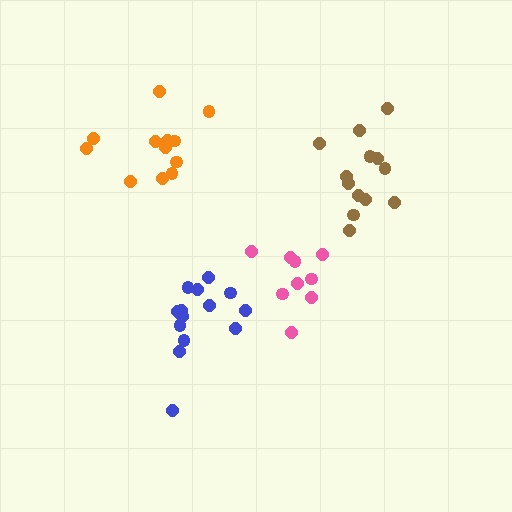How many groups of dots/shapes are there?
There are 4 groups.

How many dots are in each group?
Group 1: 12 dots, Group 2: 14 dots, Group 3: 13 dots, Group 4: 9 dots (48 total).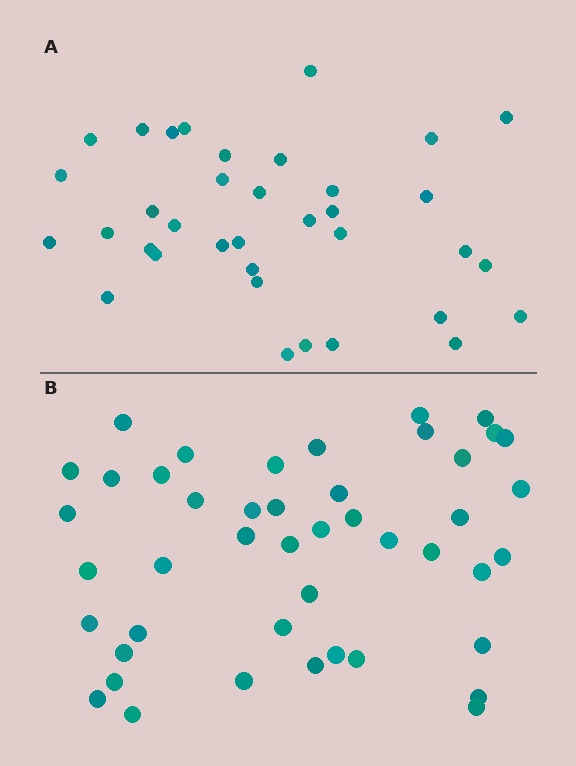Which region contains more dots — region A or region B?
Region B (the bottom region) has more dots.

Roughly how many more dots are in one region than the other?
Region B has roughly 8 or so more dots than region A.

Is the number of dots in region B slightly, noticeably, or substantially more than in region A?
Region B has noticeably more, but not dramatically so. The ratio is roughly 1.2 to 1.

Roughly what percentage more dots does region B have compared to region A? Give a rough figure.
About 25% more.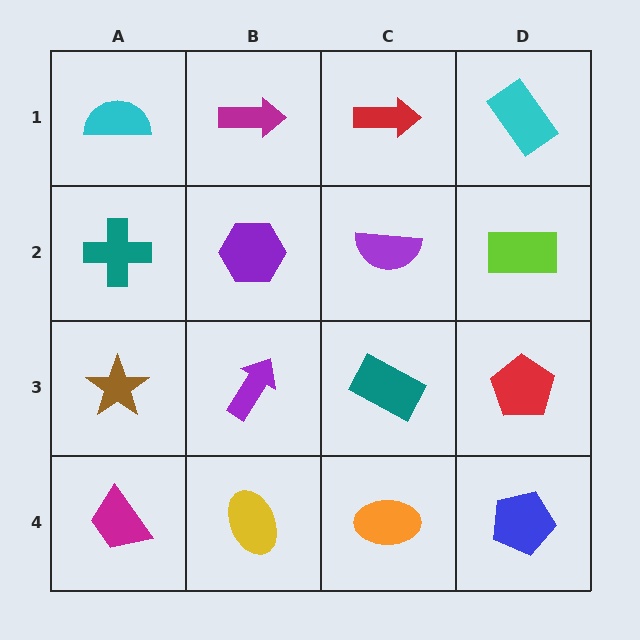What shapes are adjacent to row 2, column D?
A cyan rectangle (row 1, column D), a red pentagon (row 3, column D), a purple semicircle (row 2, column C).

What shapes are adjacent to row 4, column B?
A purple arrow (row 3, column B), a magenta trapezoid (row 4, column A), an orange ellipse (row 4, column C).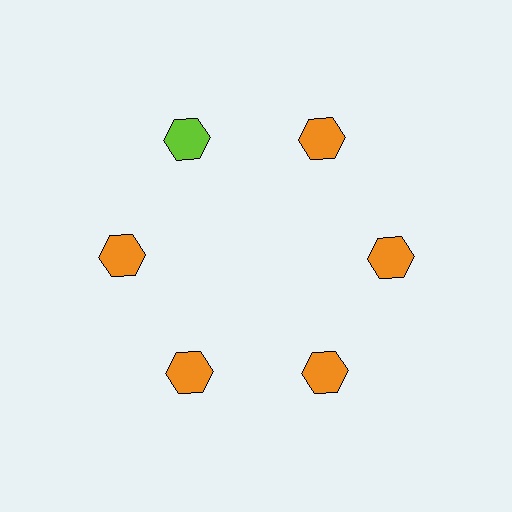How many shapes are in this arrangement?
There are 6 shapes arranged in a ring pattern.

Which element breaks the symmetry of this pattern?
The lime hexagon at roughly the 11 o'clock position breaks the symmetry. All other shapes are orange hexagons.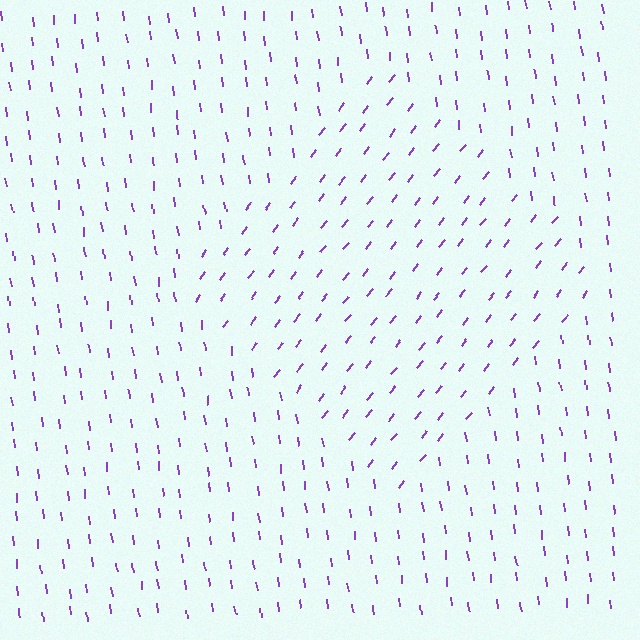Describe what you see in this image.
The image is filled with small purple line segments. A diamond region in the image has lines oriented differently from the surrounding lines, creating a visible texture boundary.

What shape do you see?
I see a diamond.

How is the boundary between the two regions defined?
The boundary is defined purely by a change in line orientation (approximately 45 degrees difference). All lines are the same color and thickness.